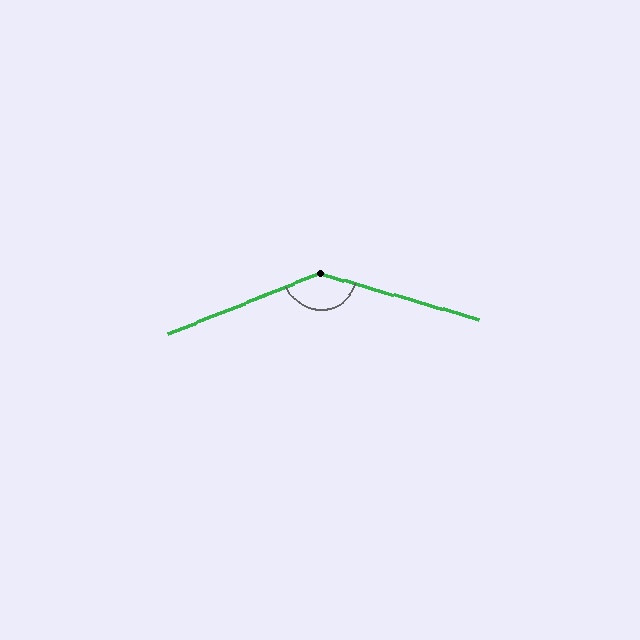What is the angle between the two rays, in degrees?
Approximately 142 degrees.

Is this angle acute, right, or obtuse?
It is obtuse.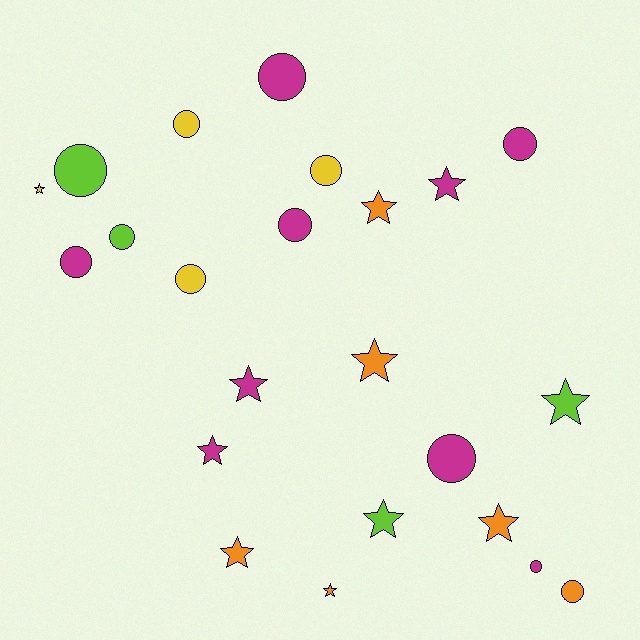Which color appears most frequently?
Magenta, with 9 objects.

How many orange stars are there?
There are 5 orange stars.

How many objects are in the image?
There are 23 objects.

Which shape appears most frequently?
Circle, with 12 objects.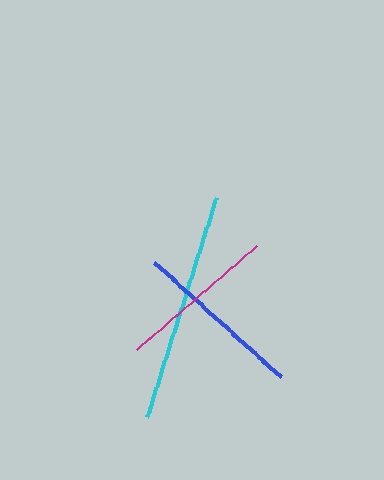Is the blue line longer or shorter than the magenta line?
The blue line is longer than the magenta line.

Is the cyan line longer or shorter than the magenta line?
The cyan line is longer than the magenta line.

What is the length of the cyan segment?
The cyan segment is approximately 230 pixels long.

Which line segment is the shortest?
The magenta line is the shortest at approximately 159 pixels.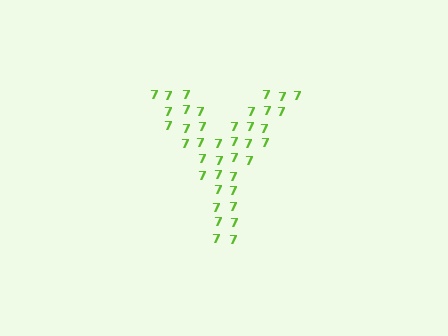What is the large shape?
The large shape is the letter Y.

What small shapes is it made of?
It is made of small digit 7's.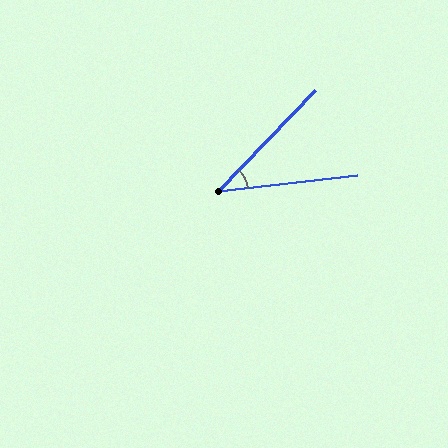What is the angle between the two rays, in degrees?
Approximately 40 degrees.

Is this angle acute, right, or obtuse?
It is acute.